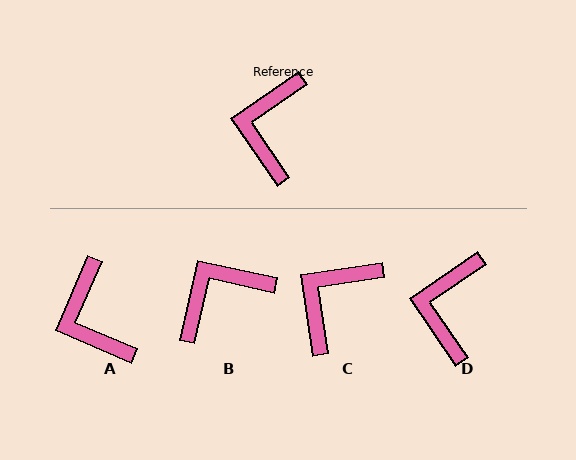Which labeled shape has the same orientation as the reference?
D.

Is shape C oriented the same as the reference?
No, it is off by about 26 degrees.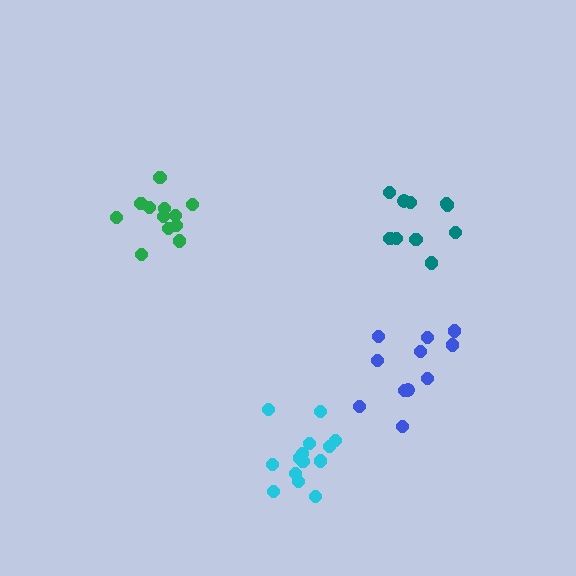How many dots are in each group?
Group 1: 12 dots, Group 2: 10 dots, Group 3: 11 dots, Group 4: 14 dots (47 total).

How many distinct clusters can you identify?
There are 4 distinct clusters.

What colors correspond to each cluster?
The clusters are colored: green, teal, blue, cyan.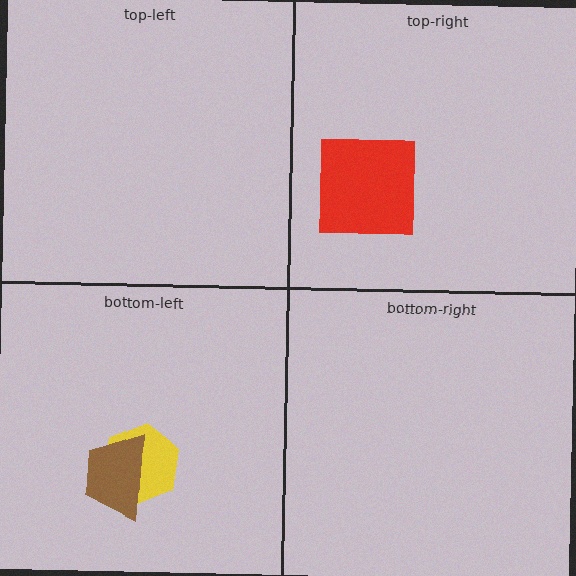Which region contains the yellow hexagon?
The bottom-left region.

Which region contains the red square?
The top-right region.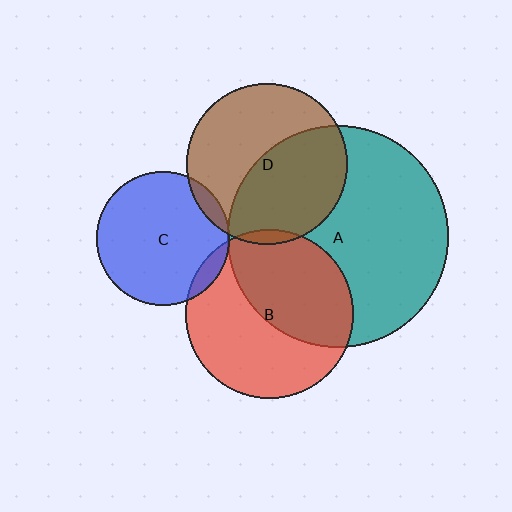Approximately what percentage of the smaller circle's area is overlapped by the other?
Approximately 5%.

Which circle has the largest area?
Circle A (teal).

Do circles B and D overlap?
Yes.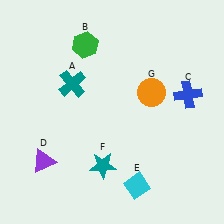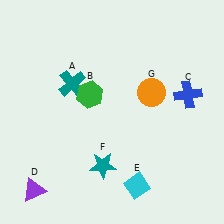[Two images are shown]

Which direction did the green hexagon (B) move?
The green hexagon (B) moved down.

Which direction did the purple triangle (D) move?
The purple triangle (D) moved down.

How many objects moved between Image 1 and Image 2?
2 objects moved between the two images.